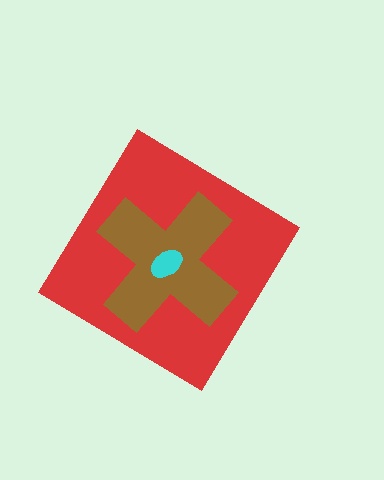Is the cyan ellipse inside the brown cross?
Yes.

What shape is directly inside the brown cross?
The cyan ellipse.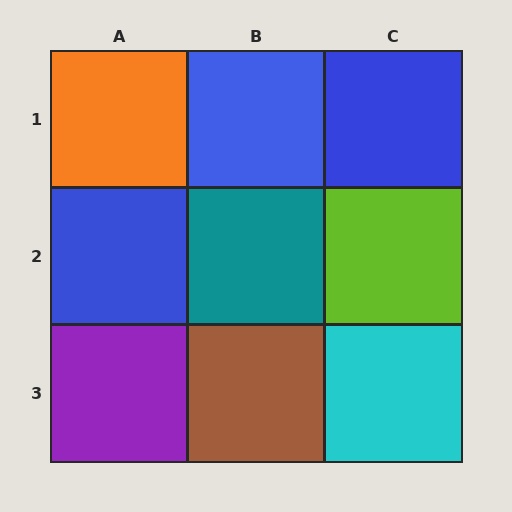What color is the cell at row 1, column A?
Orange.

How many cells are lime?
1 cell is lime.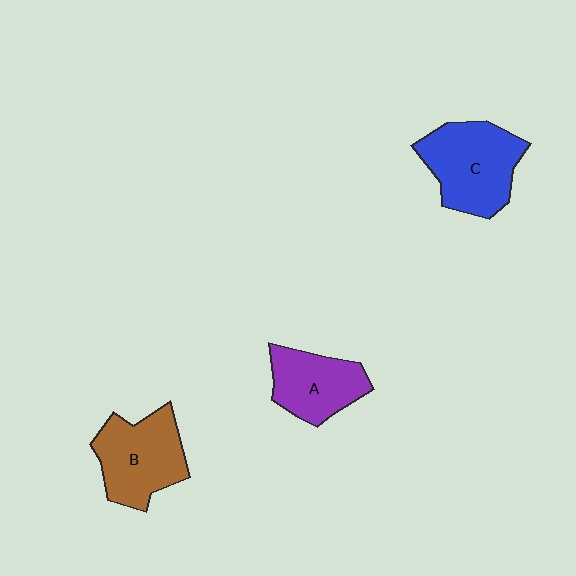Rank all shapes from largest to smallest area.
From largest to smallest: C (blue), B (brown), A (purple).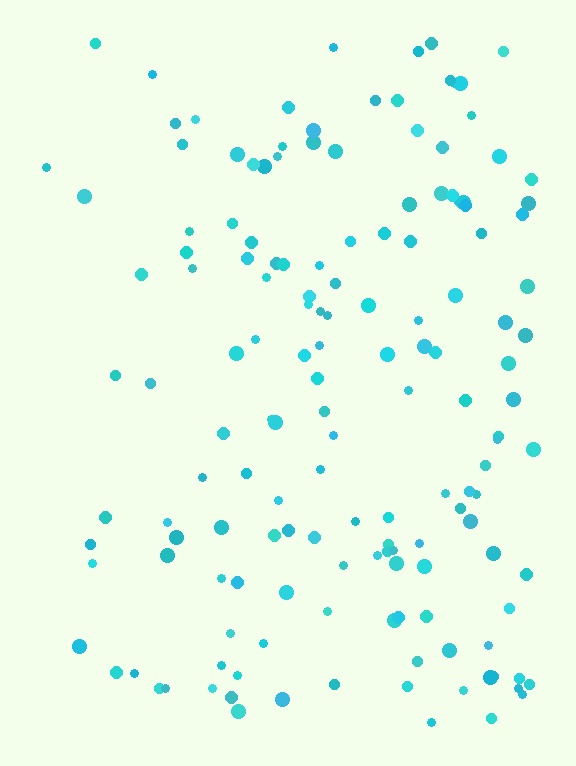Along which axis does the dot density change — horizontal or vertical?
Horizontal.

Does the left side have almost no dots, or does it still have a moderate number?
Still a moderate number, just noticeably fewer than the right.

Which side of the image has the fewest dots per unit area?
The left.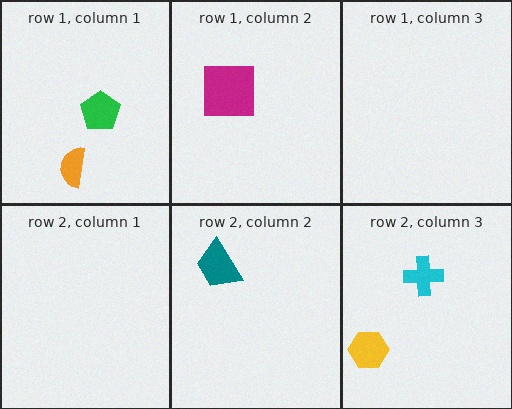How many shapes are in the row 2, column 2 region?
1.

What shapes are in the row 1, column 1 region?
The green pentagon, the orange semicircle.